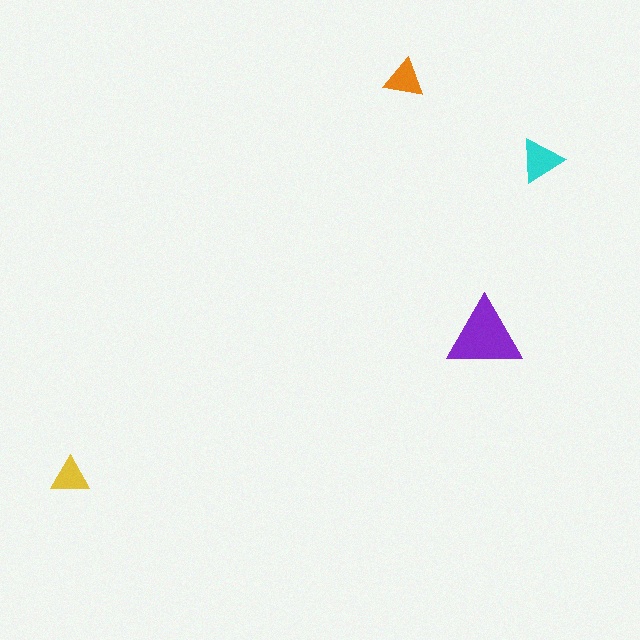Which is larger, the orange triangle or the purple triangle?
The purple one.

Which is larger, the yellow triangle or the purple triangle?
The purple one.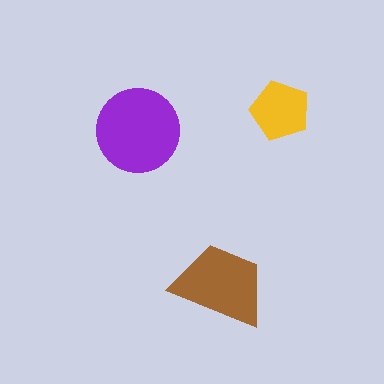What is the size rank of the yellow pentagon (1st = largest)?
3rd.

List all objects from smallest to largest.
The yellow pentagon, the brown trapezoid, the purple circle.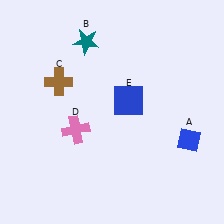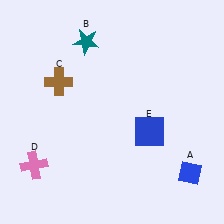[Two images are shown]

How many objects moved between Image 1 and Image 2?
3 objects moved between the two images.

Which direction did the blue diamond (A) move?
The blue diamond (A) moved down.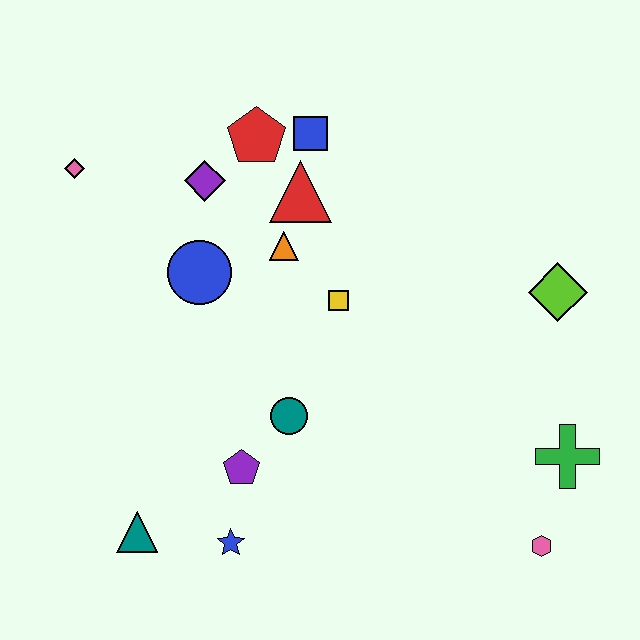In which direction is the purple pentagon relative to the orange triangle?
The purple pentagon is below the orange triangle.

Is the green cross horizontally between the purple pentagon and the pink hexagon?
No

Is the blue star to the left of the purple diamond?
No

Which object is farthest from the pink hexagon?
The pink diamond is farthest from the pink hexagon.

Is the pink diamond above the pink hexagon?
Yes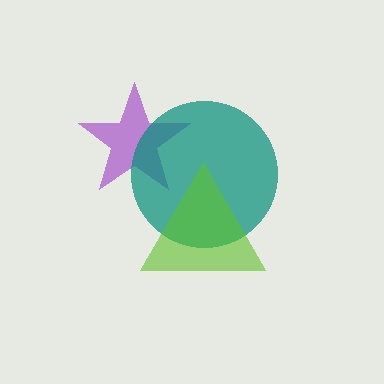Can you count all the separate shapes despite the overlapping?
Yes, there are 3 separate shapes.